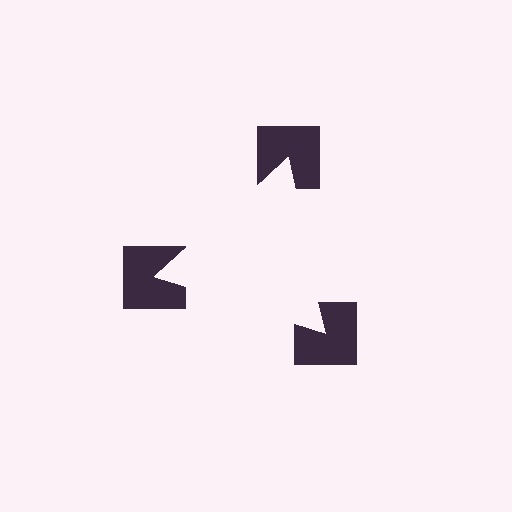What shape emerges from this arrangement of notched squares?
An illusory triangle — its edges are inferred from the aligned wedge cuts in the notched squares, not physically drawn.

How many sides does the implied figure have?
3 sides.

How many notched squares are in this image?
There are 3 — one at each vertex of the illusory triangle.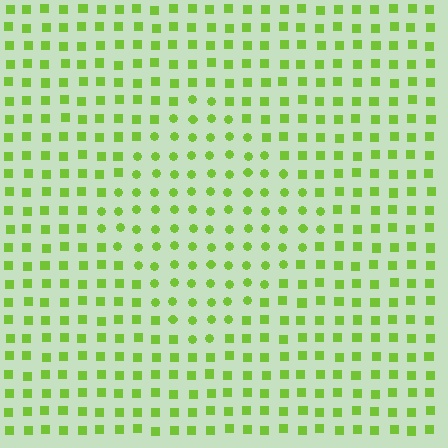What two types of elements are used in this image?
The image uses circles inside the diamond region and squares outside it.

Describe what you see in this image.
The image is filled with small lime elements arranged in a uniform grid. A diamond-shaped region contains circles, while the surrounding area contains squares. The boundary is defined purely by the change in element shape.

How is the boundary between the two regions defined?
The boundary is defined by a change in element shape: circles inside vs. squares outside. All elements share the same color and spacing.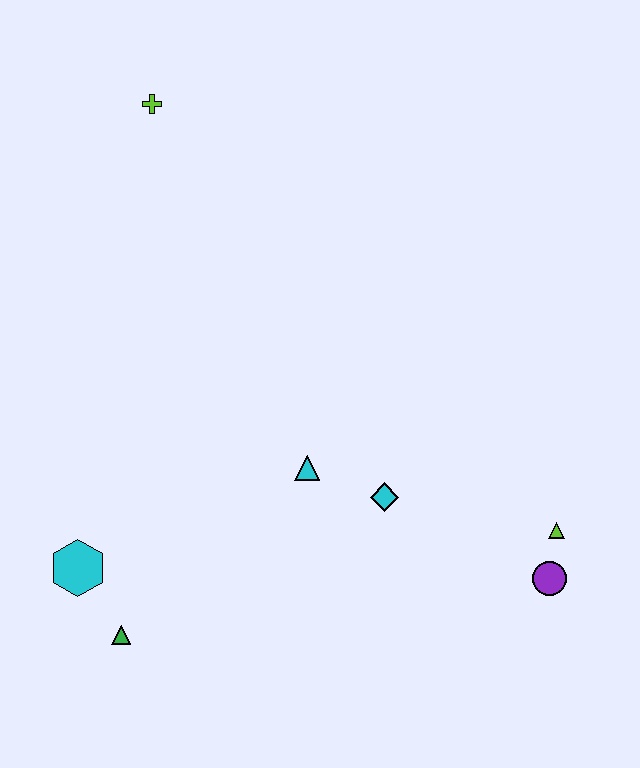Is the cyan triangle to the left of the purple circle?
Yes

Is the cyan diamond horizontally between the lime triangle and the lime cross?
Yes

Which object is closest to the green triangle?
The cyan hexagon is closest to the green triangle.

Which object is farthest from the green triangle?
The lime cross is farthest from the green triangle.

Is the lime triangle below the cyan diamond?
Yes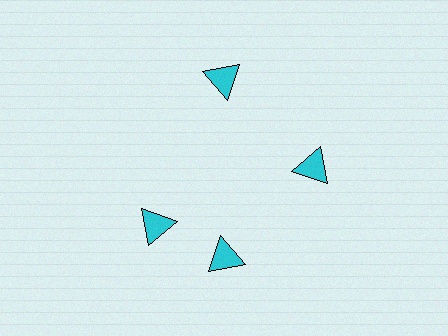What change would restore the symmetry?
The symmetry would be restored by rotating it back into even spacing with its neighbors so that all 4 triangles sit at equal angles and equal distance from the center.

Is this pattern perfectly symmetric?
No. The 4 cyan triangles are arranged in a ring, but one element near the 9 o'clock position is rotated out of alignment along the ring, breaking the 4-fold rotational symmetry.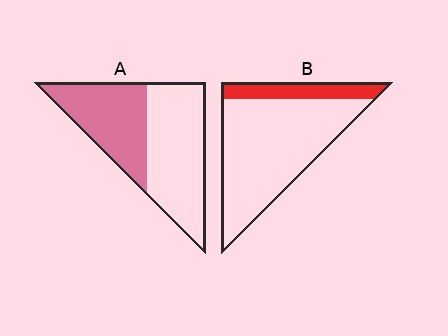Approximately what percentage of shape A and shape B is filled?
A is approximately 45% and B is approximately 20%.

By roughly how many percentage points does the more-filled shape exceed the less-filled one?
By roughly 25 percentage points (A over B).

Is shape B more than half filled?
No.